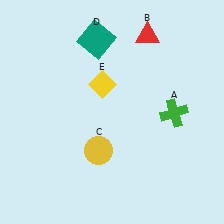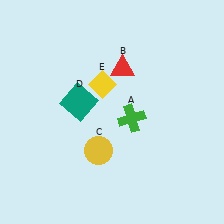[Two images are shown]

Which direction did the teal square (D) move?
The teal square (D) moved down.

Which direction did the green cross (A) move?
The green cross (A) moved left.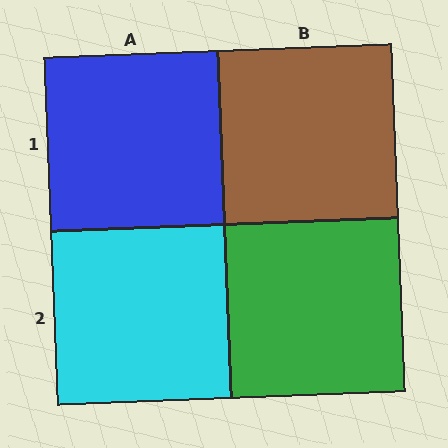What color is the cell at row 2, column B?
Green.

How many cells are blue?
1 cell is blue.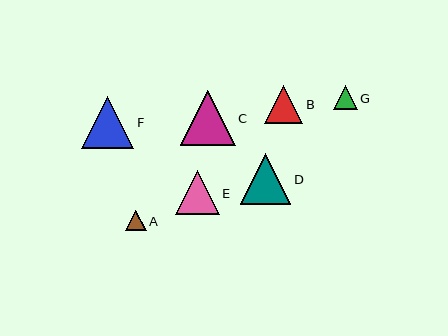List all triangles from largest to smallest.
From largest to smallest: C, F, D, E, B, G, A.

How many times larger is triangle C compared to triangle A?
Triangle C is approximately 2.7 times the size of triangle A.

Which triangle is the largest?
Triangle C is the largest with a size of approximately 55 pixels.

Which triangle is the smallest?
Triangle A is the smallest with a size of approximately 20 pixels.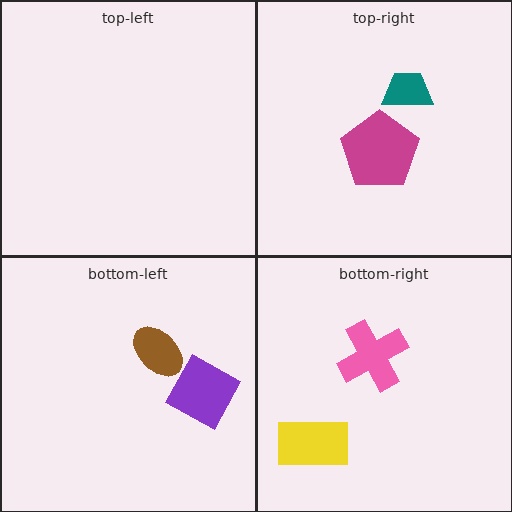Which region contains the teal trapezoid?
The top-right region.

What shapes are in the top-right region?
The magenta pentagon, the teal trapezoid.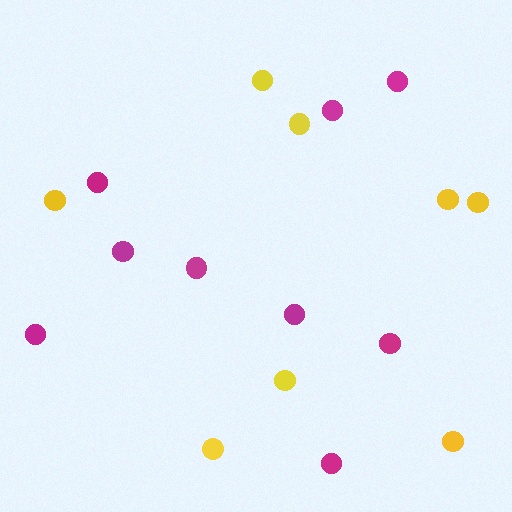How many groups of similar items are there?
There are 2 groups: one group of yellow circles (8) and one group of magenta circles (9).